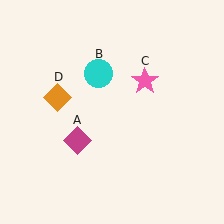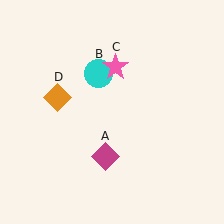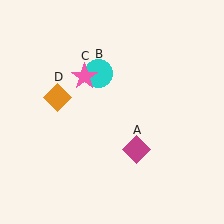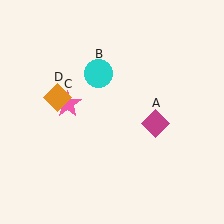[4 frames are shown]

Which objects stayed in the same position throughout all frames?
Cyan circle (object B) and orange diamond (object D) remained stationary.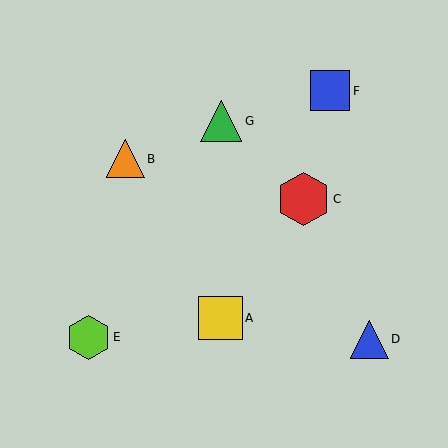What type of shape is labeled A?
Shape A is a yellow square.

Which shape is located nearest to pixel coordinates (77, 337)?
The lime hexagon (labeled E) at (88, 337) is nearest to that location.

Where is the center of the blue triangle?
The center of the blue triangle is at (369, 339).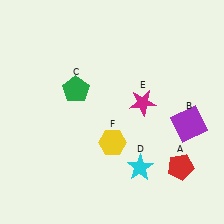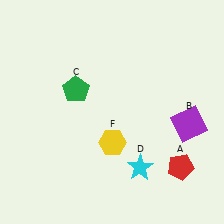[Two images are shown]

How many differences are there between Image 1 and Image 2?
There is 1 difference between the two images.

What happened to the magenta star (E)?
The magenta star (E) was removed in Image 2. It was in the top-right area of Image 1.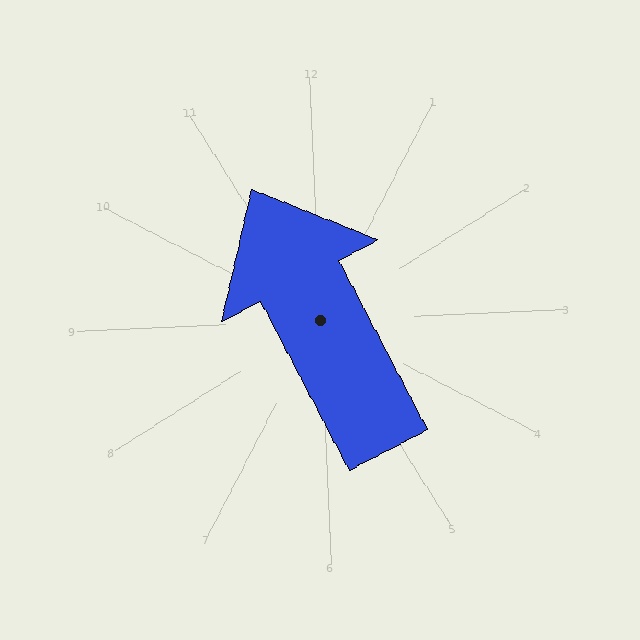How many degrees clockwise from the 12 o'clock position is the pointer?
Approximately 335 degrees.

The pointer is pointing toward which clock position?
Roughly 11 o'clock.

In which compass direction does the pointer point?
Northwest.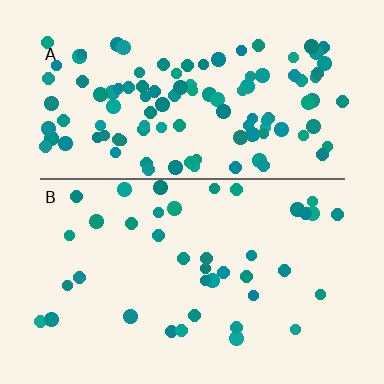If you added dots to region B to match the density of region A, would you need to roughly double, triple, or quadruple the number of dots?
Approximately triple.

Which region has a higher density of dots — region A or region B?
A (the top).